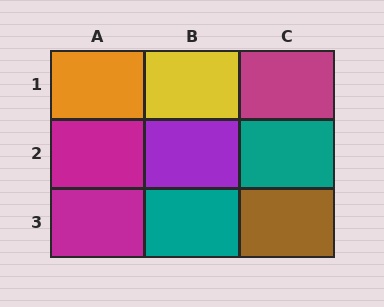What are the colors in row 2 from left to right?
Magenta, purple, teal.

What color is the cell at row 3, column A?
Magenta.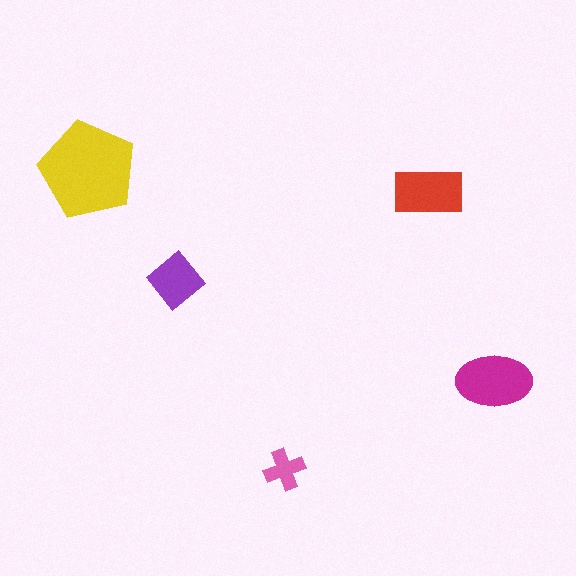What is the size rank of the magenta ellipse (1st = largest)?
2nd.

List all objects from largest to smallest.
The yellow pentagon, the magenta ellipse, the red rectangle, the purple diamond, the pink cross.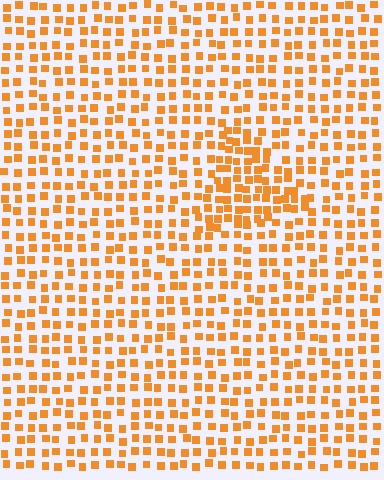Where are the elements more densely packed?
The elements are more densely packed inside the triangle boundary.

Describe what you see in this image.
The image contains small orange elements arranged at two different densities. A triangle-shaped region is visible where the elements are more densely packed than the surrounding area.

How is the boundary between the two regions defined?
The boundary is defined by a change in element density (approximately 1.7x ratio). All elements are the same color, size, and shape.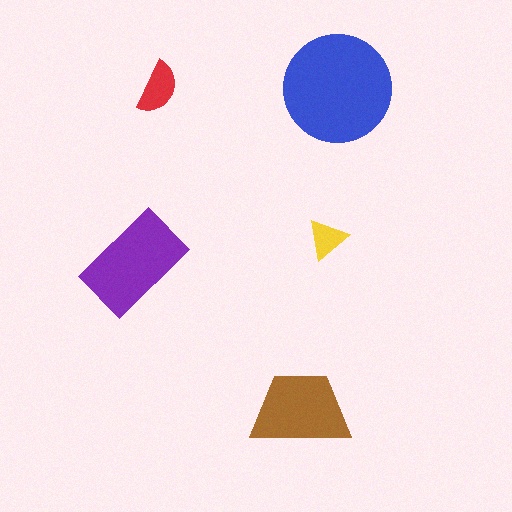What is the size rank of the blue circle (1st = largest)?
1st.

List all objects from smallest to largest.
The yellow triangle, the red semicircle, the brown trapezoid, the purple rectangle, the blue circle.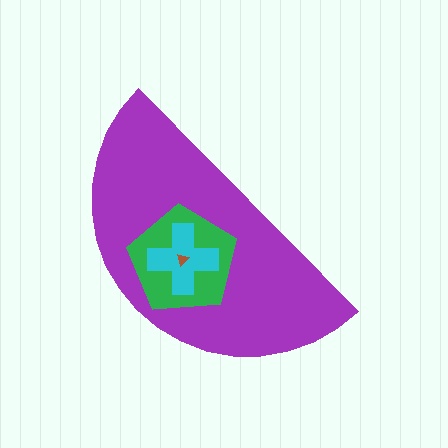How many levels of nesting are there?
4.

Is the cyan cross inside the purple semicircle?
Yes.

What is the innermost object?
The brown triangle.